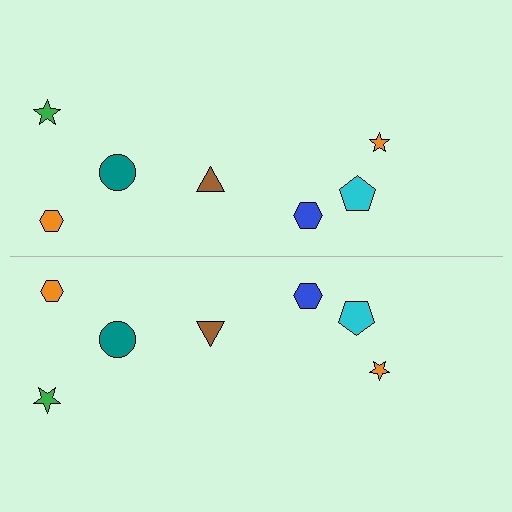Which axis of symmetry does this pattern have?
The pattern has a horizontal axis of symmetry running through the center of the image.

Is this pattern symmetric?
Yes, this pattern has bilateral (reflection) symmetry.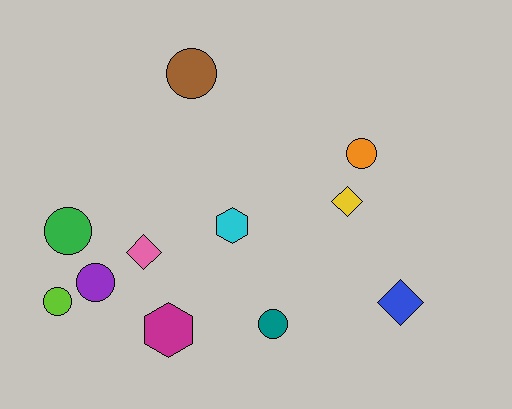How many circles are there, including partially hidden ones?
There are 6 circles.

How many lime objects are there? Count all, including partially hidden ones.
There is 1 lime object.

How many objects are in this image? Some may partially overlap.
There are 11 objects.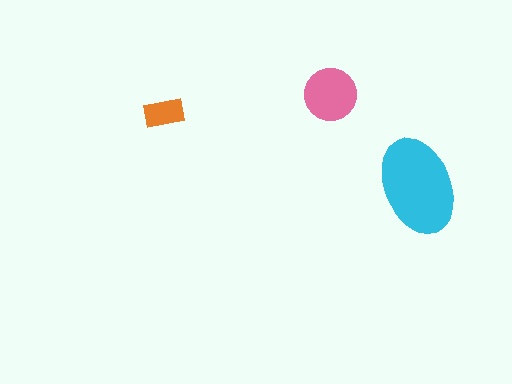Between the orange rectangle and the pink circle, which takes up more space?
The pink circle.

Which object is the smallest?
The orange rectangle.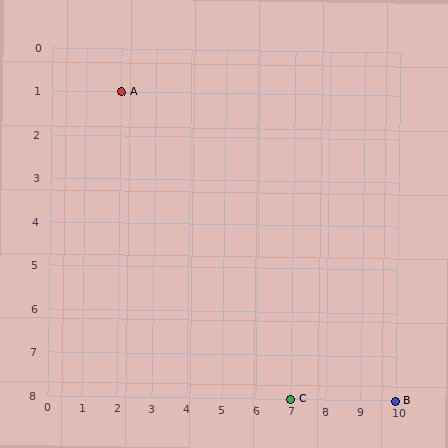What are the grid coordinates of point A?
Point A is at grid coordinates (2, 1).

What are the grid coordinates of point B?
Point B is at grid coordinates (10, 8).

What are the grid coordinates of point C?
Point C is at grid coordinates (7, 8).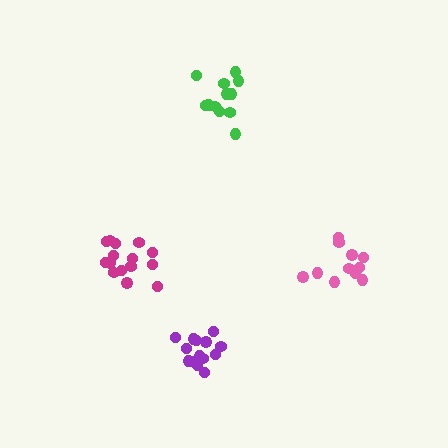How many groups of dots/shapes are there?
There are 4 groups.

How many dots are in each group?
Group 1: 11 dots, Group 2: 14 dots, Group 3: 12 dots, Group 4: 15 dots (52 total).